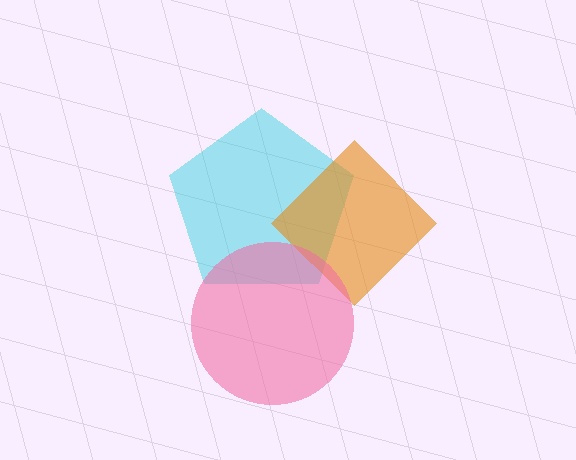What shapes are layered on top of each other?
The layered shapes are: a cyan pentagon, an orange diamond, a pink circle.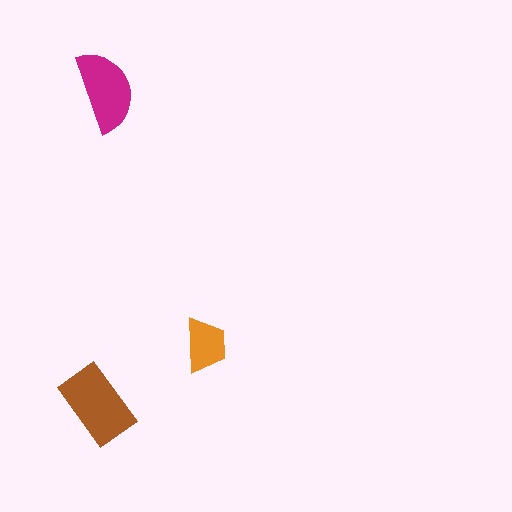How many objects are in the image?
There are 3 objects in the image.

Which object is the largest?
The brown rectangle.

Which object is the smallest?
The orange trapezoid.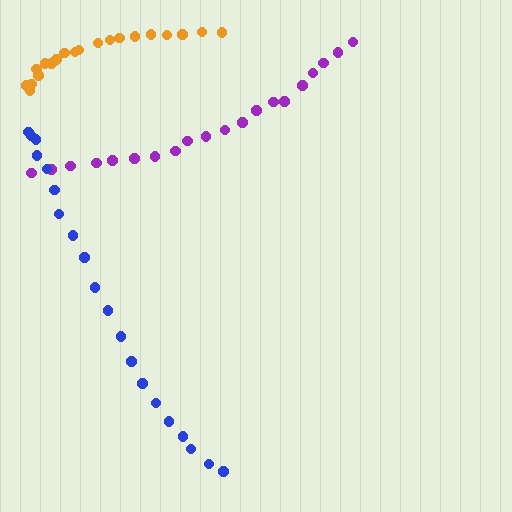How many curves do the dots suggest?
There are 3 distinct paths.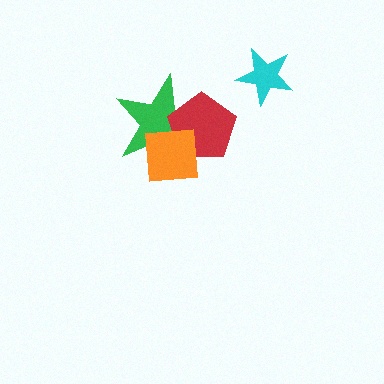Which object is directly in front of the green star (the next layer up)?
The red pentagon is directly in front of the green star.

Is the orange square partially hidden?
No, no other shape covers it.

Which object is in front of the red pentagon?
The orange square is in front of the red pentagon.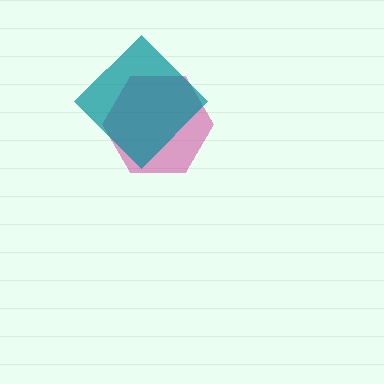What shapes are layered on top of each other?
The layered shapes are: a magenta hexagon, a teal diamond.